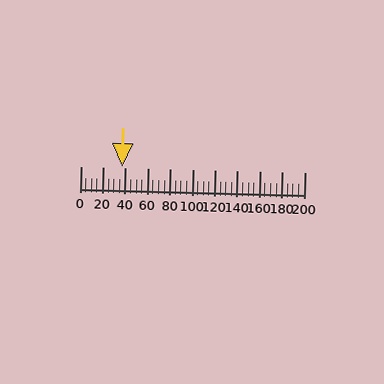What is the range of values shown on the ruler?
The ruler shows values from 0 to 200.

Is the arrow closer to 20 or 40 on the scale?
The arrow is closer to 40.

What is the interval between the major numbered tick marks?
The major tick marks are spaced 20 units apart.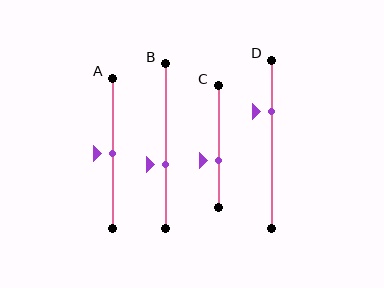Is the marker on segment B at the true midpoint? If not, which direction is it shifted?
No, the marker on segment B is shifted downward by about 12% of the segment length.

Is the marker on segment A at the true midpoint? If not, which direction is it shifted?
Yes, the marker on segment A is at the true midpoint.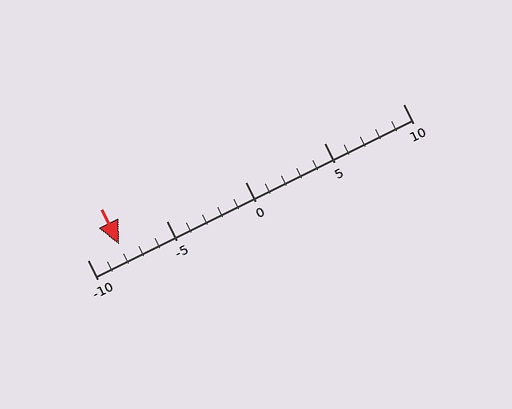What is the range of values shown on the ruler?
The ruler shows values from -10 to 10.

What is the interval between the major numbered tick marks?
The major tick marks are spaced 5 units apart.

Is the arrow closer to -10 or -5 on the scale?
The arrow is closer to -10.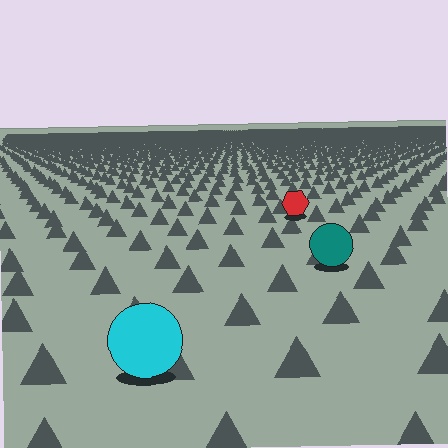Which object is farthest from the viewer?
The red hexagon is farthest from the viewer. It appears smaller and the ground texture around it is denser.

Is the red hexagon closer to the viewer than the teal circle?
No. The teal circle is closer — you can tell from the texture gradient: the ground texture is coarser near it.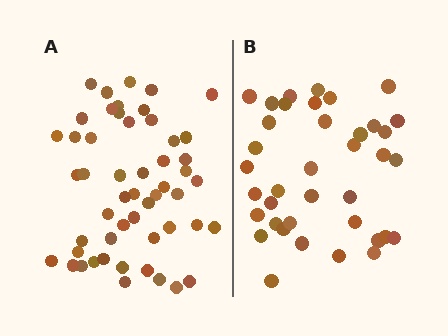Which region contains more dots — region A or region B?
Region A (the left region) has more dots.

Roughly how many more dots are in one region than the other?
Region A has approximately 15 more dots than region B.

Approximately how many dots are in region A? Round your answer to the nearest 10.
About 50 dots. (The exact count is 52, which rounds to 50.)